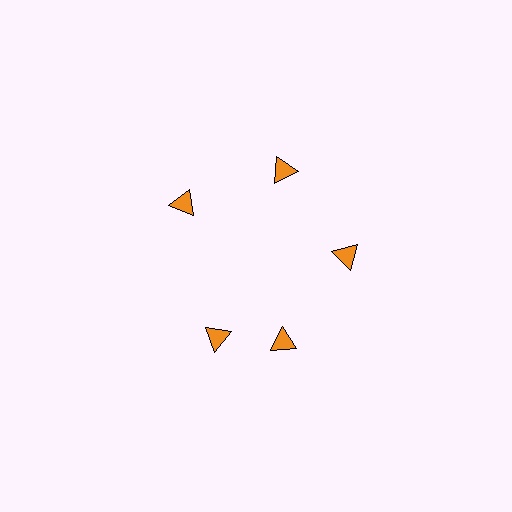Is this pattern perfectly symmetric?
No. The 5 orange triangles are arranged in a ring, but one element near the 8 o'clock position is rotated out of alignment along the ring, breaking the 5-fold rotational symmetry.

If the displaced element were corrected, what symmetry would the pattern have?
It would have 5-fold rotational symmetry — the pattern would map onto itself every 72 degrees.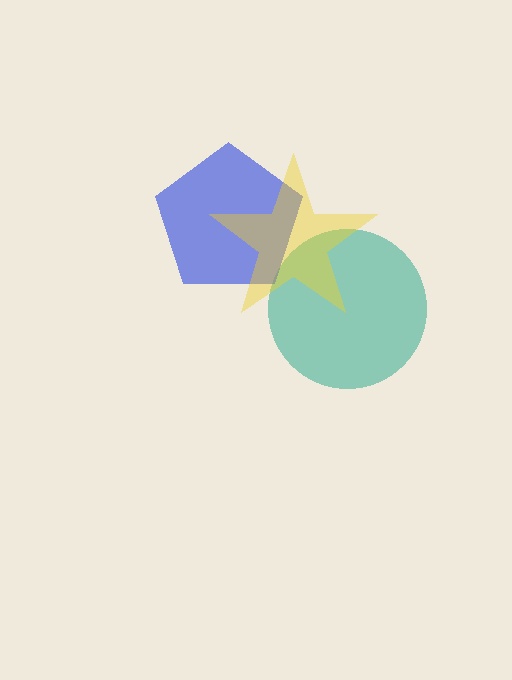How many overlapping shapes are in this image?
There are 3 overlapping shapes in the image.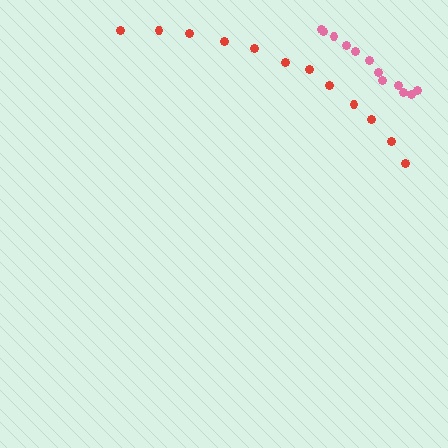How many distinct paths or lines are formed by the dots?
There are 2 distinct paths.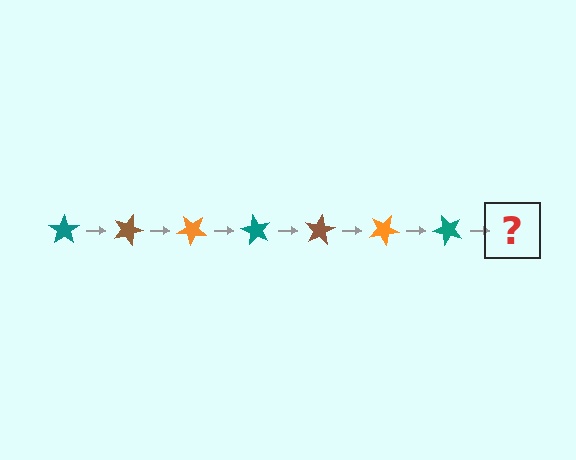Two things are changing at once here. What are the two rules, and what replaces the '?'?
The two rules are that it rotates 20 degrees each step and the color cycles through teal, brown, and orange. The '?' should be a brown star, rotated 140 degrees from the start.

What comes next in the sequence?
The next element should be a brown star, rotated 140 degrees from the start.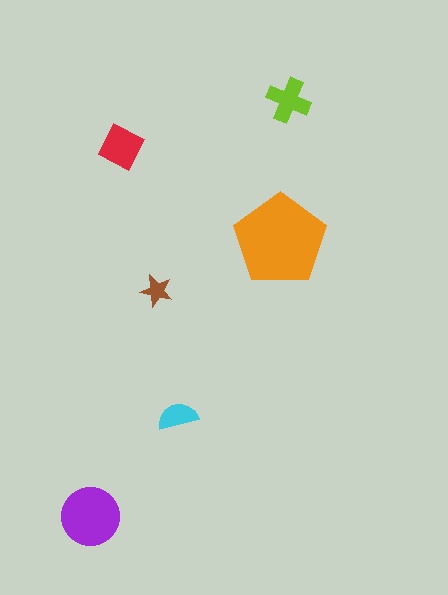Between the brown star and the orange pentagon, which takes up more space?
The orange pentagon.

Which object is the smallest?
The brown star.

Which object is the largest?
The orange pentagon.